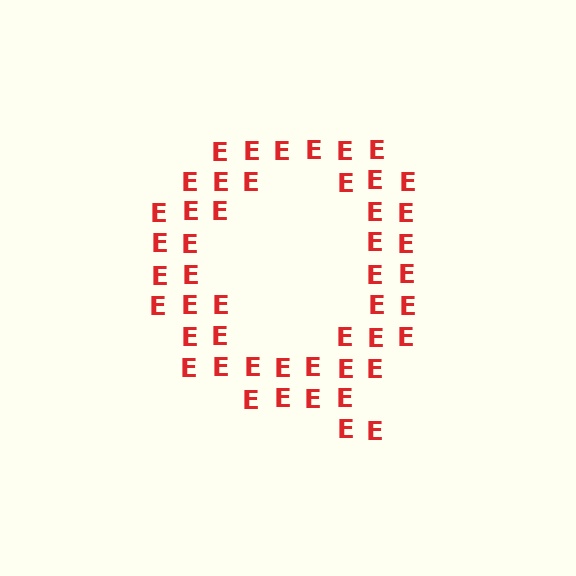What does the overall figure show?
The overall figure shows the letter Q.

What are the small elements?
The small elements are letter E's.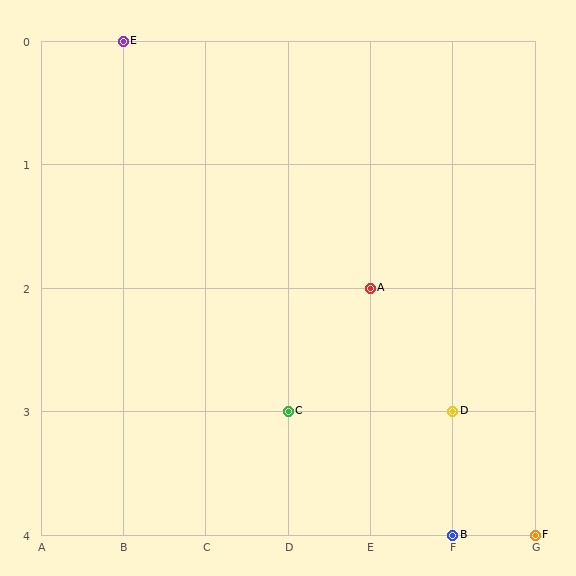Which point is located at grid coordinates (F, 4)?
Point B is at (F, 4).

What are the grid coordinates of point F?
Point F is at grid coordinates (G, 4).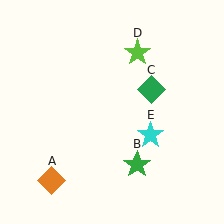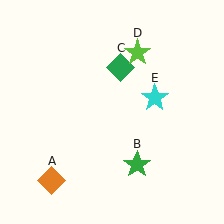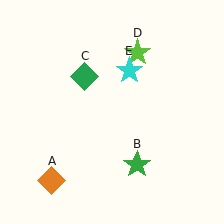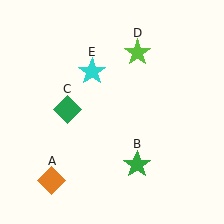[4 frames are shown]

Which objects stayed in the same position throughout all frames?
Orange diamond (object A) and green star (object B) and lime star (object D) remained stationary.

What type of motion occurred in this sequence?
The green diamond (object C), cyan star (object E) rotated counterclockwise around the center of the scene.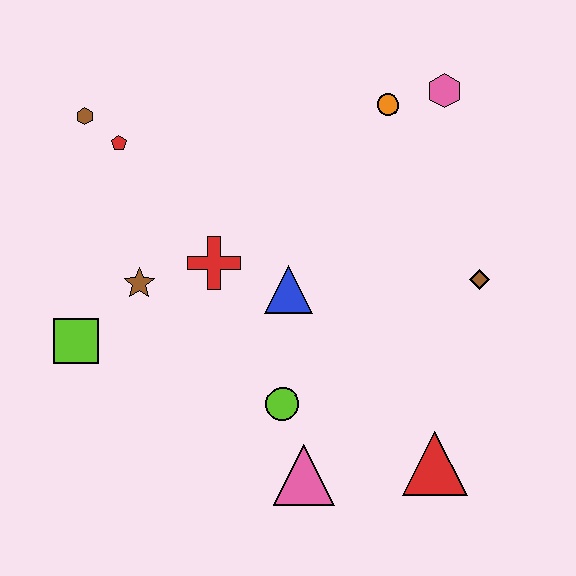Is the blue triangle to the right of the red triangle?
No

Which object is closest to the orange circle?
The pink hexagon is closest to the orange circle.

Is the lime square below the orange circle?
Yes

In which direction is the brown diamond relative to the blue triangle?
The brown diamond is to the right of the blue triangle.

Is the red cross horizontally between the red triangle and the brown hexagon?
Yes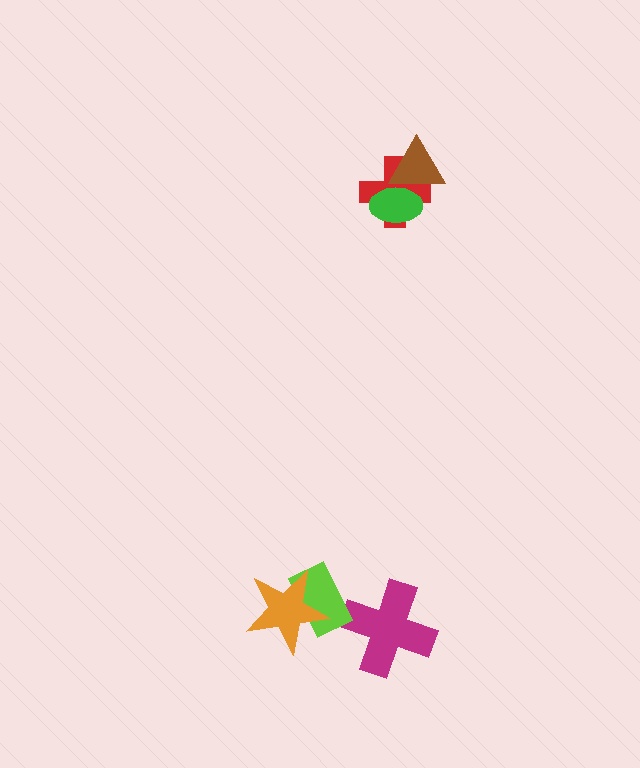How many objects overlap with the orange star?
1 object overlaps with the orange star.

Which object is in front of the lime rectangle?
The orange star is in front of the lime rectangle.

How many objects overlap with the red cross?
2 objects overlap with the red cross.